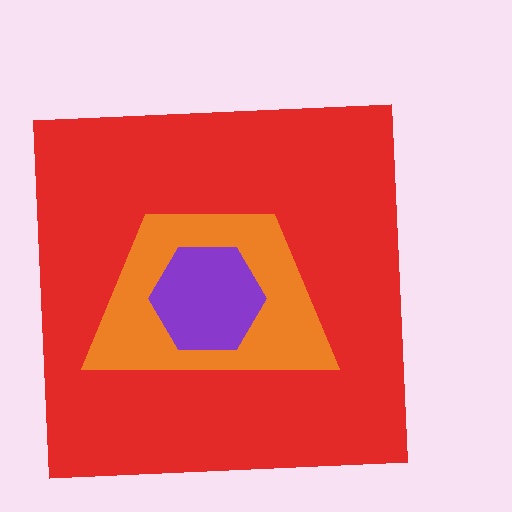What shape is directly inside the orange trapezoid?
The purple hexagon.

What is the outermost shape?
The red square.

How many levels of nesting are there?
3.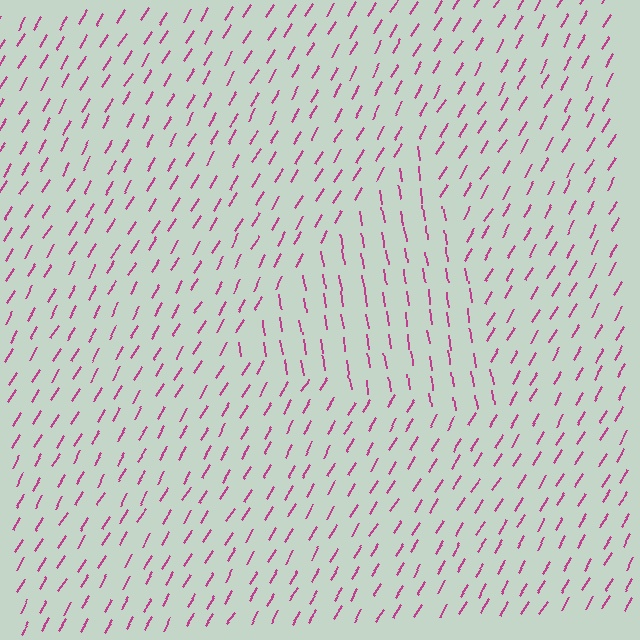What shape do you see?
I see a triangle.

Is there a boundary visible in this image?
Yes, there is a texture boundary formed by a change in line orientation.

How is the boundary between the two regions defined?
The boundary is defined purely by a change in line orientation (approximately 40 degrees difference). All lines are the same color and thickness.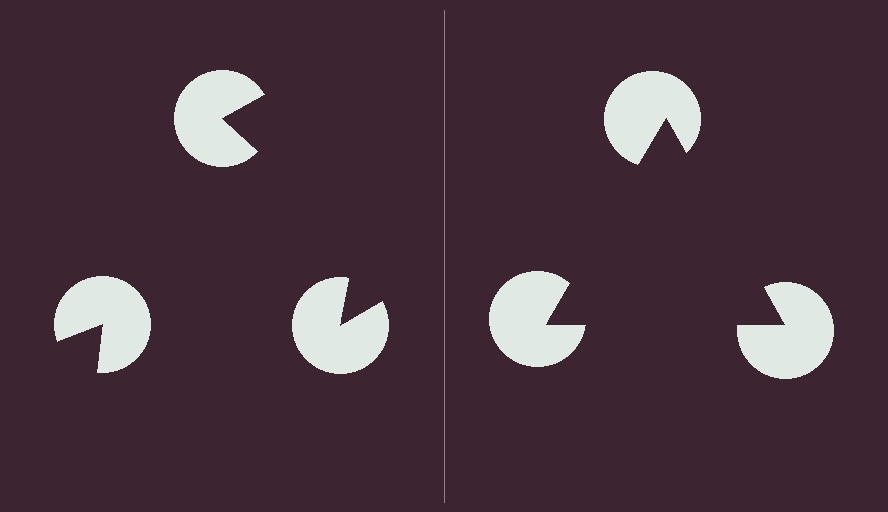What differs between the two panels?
The pac-man discs are positioned identically on both sides; only the wedge orientations differ. On the right they align to a triangle; on the left they are misaligned.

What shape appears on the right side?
An illusory triangle.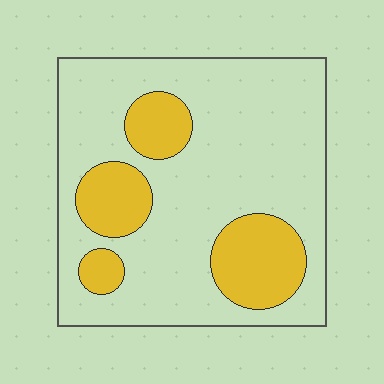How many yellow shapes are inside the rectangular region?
4.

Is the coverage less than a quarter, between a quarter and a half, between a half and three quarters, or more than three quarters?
Less than a quarter.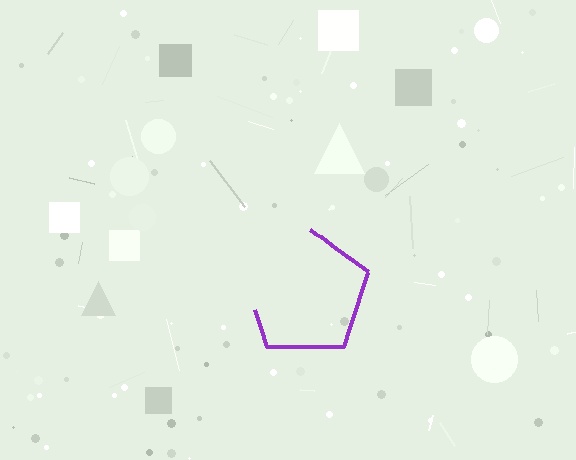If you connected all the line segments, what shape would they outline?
They would outline a pentagon.